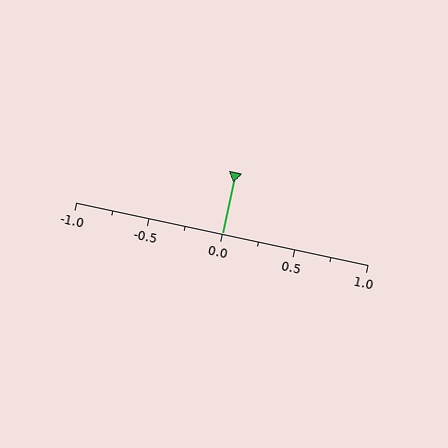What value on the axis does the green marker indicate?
The marker indicates approximately 0.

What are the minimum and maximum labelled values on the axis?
The axis runs from -1.0 to 1.0.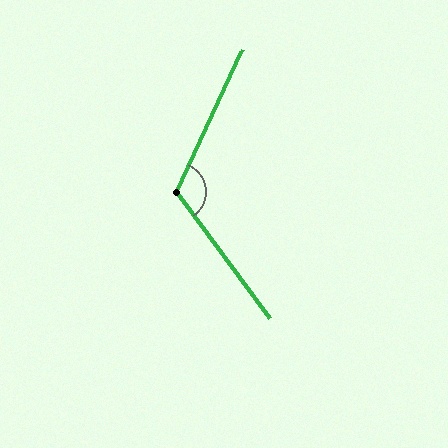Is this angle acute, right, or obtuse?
It is obtuse.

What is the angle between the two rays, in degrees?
Approximately 119 degrees.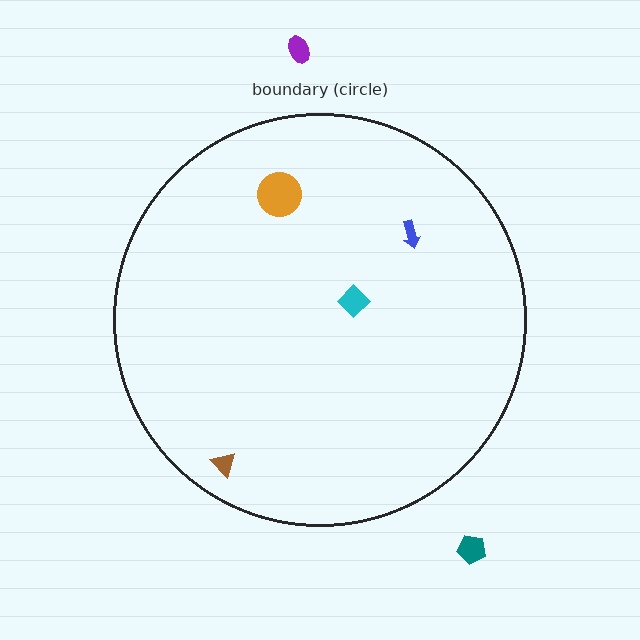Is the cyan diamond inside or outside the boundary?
Inside.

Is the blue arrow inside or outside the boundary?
Inside.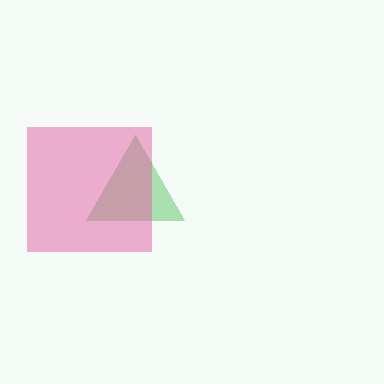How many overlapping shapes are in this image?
There are 2 overlapping shapes in the image.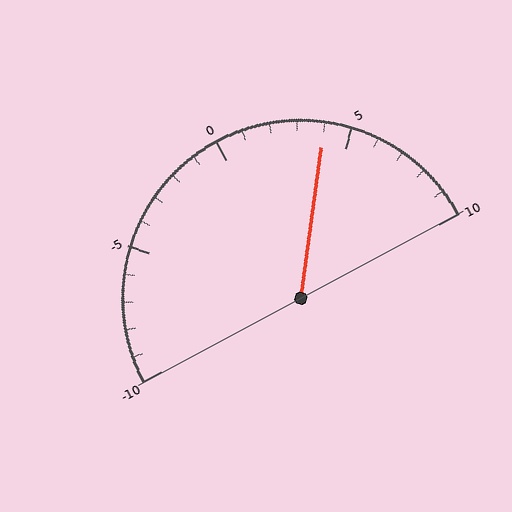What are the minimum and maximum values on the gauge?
The gauge ranges from -10 to 10.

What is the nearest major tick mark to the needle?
The nearest major tick mark is 5.